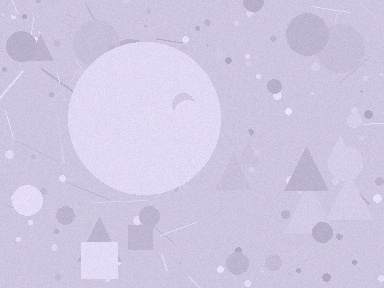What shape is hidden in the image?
A circle is hidden in the image.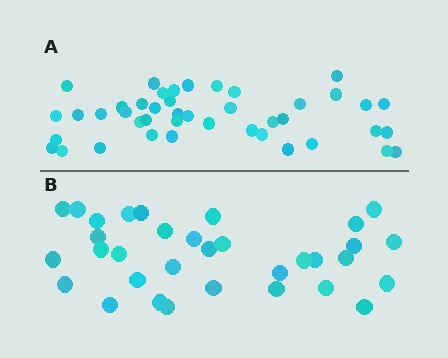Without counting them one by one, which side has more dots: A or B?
Region A (the top region) has more dots.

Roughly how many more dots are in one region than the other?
Region A has roughly 10 or so more dots than region B.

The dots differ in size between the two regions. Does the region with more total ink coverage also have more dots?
No. Region B has more total ink coverage because its dots are larger, but region A actually contains more individual dots. Total area can be misleading — the number of items is what matters here.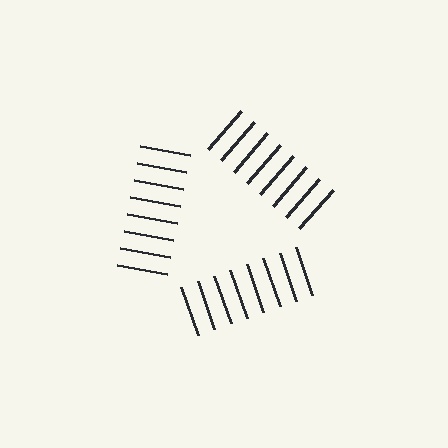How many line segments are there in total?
24 — 8 along each of the 3 edges.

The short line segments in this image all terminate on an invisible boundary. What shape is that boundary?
An illusory triangle — the line segments terminate on its edges but no continuous stroke is drawn.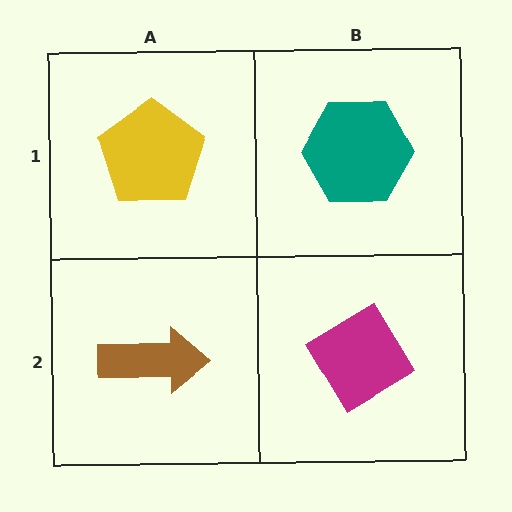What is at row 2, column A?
A brown arrow.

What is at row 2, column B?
A magenta diamond.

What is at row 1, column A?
A yellow pentagon.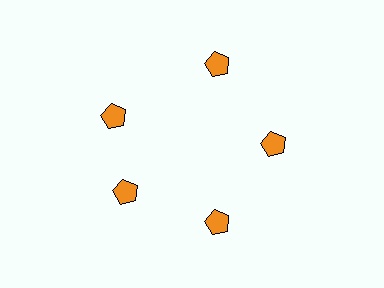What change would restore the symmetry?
The symmetry would be restored by rotating it back into even spacing with its neighbors so that all 5 pentagons sit at equal angles and equal distance from the center.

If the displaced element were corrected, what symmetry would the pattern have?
It would have 5-fold rotational symmetry — the pattern would map onto itself every 72 degrees.